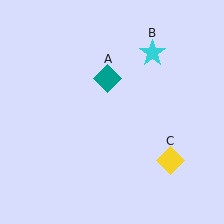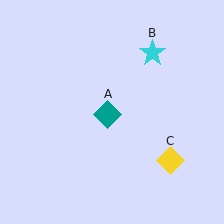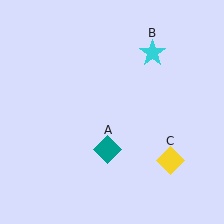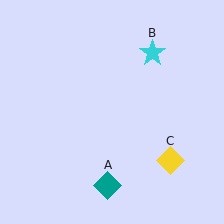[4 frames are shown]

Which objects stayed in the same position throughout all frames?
Cyan star (object B) and yellow diamond (object C) remained stationary.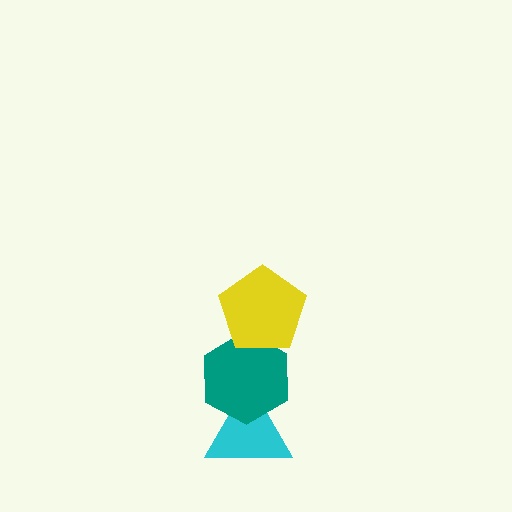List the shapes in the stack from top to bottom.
From top to bottom: the yellow pentagon, the teal hexagon, the cyan triangle.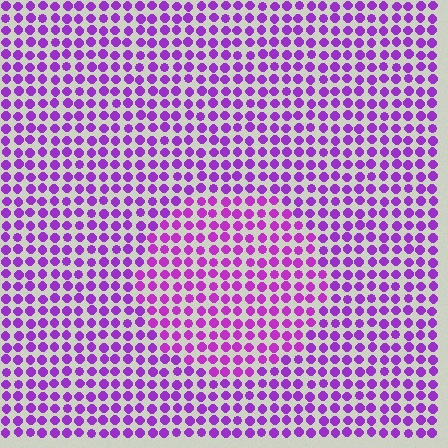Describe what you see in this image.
The image is filled with small purple elements in a uniform arrangement. A circle-shaped region is visible where the elements are tinted to a slightly different hue, forming a subtle color boundary.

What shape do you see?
I see a circle.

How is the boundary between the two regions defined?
The boundary is defined purely by a slight shift in hue (about 15 degrees). Spacing, size, and orientation are identical on both sides.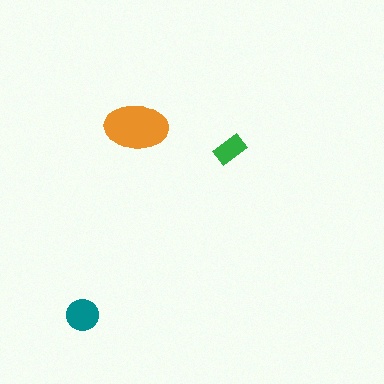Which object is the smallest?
The green rectangle.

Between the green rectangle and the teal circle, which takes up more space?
The teal circle.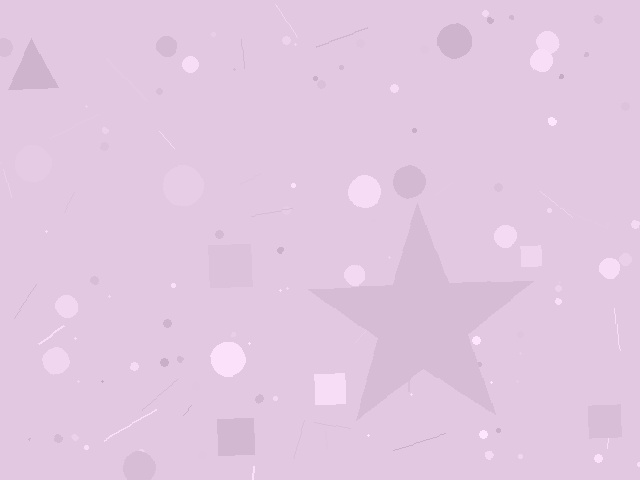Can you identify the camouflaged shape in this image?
The camouflaged shape is a star.